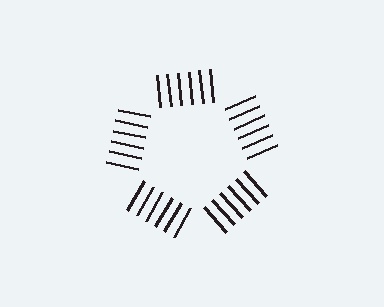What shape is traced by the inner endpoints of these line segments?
An illusory pentagon — the line segments terminate on its edges but no continuous stroke is drawn.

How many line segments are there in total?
30 — 6 along each of the 5 edges.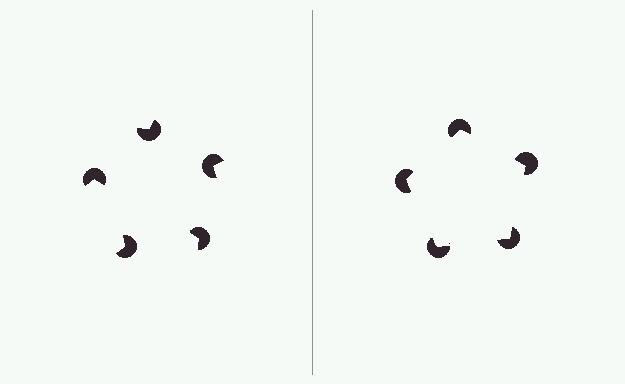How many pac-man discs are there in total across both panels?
10 — 5 on each side.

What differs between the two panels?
The pac-man discs are positioned identically on both sides; only the wedge orientations differ. On the right they align to a pentagon; on the left they are misaligned.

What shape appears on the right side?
An illusory pentagon.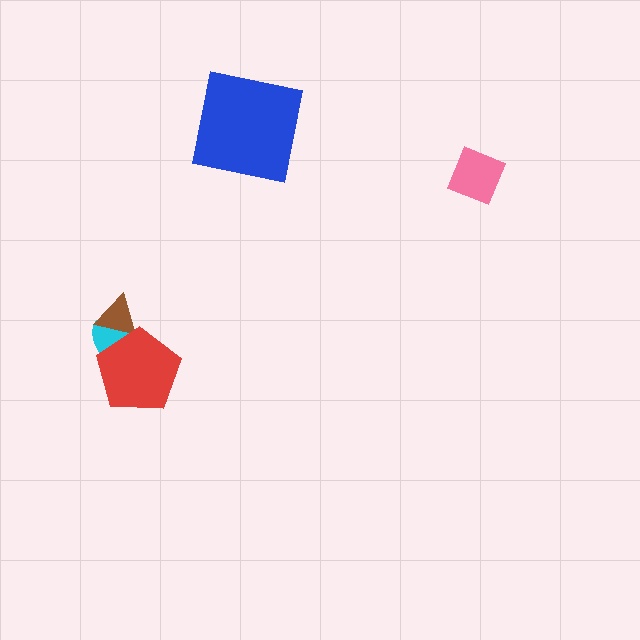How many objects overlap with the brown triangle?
2 objects overlap with the brown triangle.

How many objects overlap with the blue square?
0 objects overlap with the blue square.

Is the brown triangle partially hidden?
Yes, it is partially covered by another shape.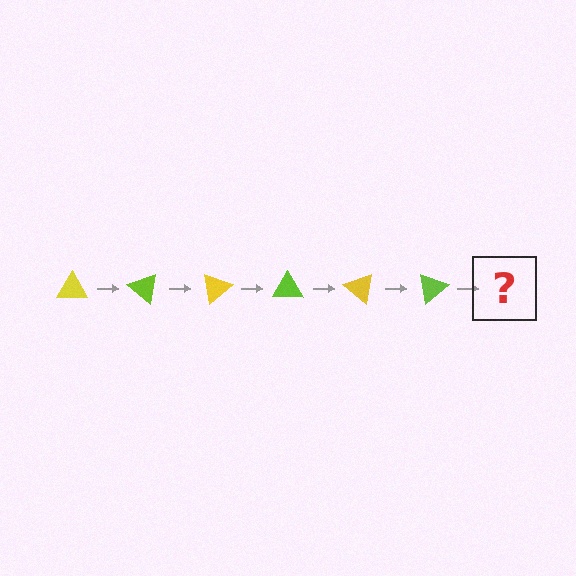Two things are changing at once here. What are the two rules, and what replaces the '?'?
The two rules are that it rotates 40 degrees each step and the color cycles through yellow and lime. The '?' should be a yellow triangle, rotated 240 degrees from the start.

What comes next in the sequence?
The next element should be a yellow triangle, rotated 240 degrees from the start.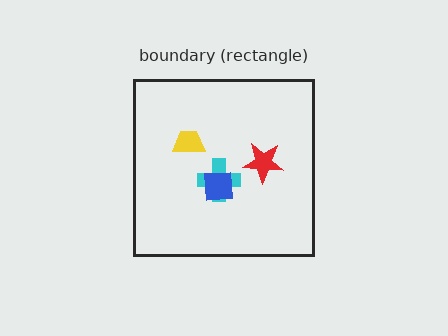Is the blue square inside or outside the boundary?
Inside.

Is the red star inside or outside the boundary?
Inside.